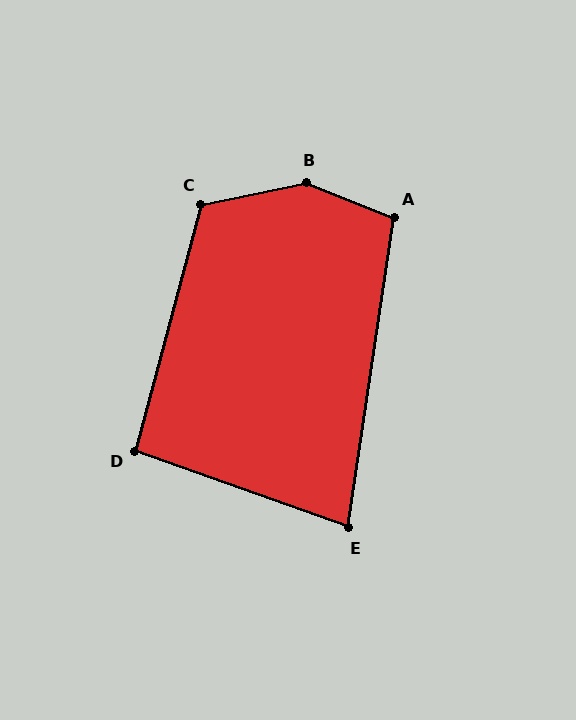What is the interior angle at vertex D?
Approximately 95 degrees (approximately right).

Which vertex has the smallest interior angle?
E, at approximately 79 degrees.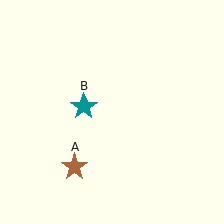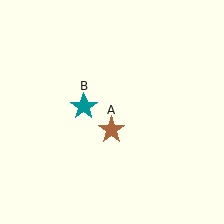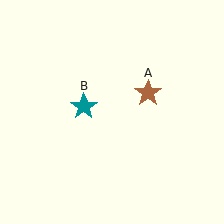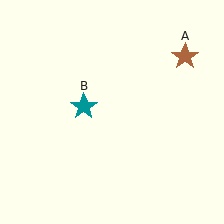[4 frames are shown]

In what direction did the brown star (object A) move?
The brown star (object A) moved up and to the right.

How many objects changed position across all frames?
1 object changed position: brown star (object A).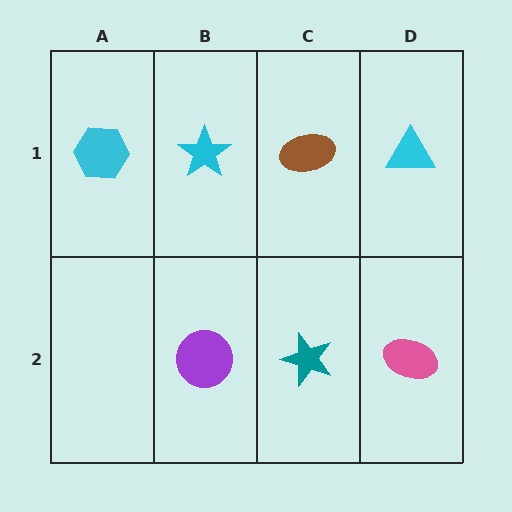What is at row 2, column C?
A teal star.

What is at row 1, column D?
A cyan triangle.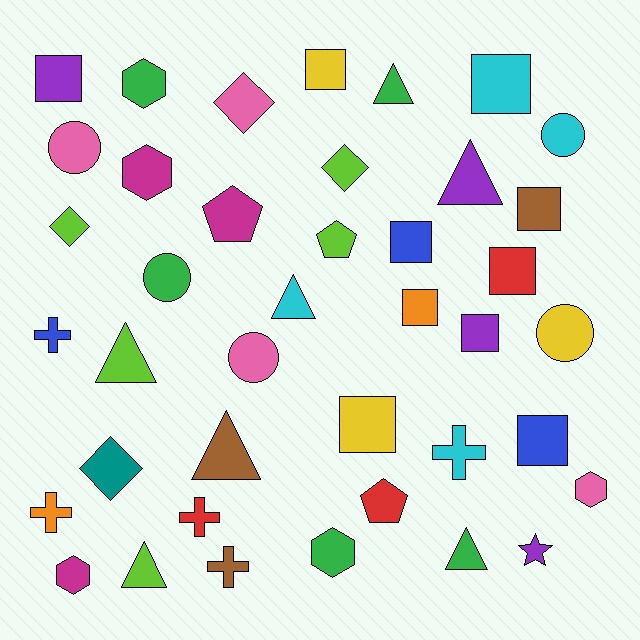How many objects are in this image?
There are 40 objects.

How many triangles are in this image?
There are 7 triangles.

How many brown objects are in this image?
There are 3 brown objects.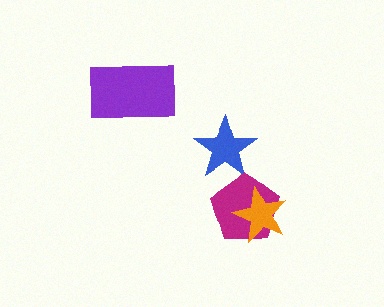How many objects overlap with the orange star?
1 object overlaps with the orange star.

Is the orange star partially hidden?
No, no other shape covers it.